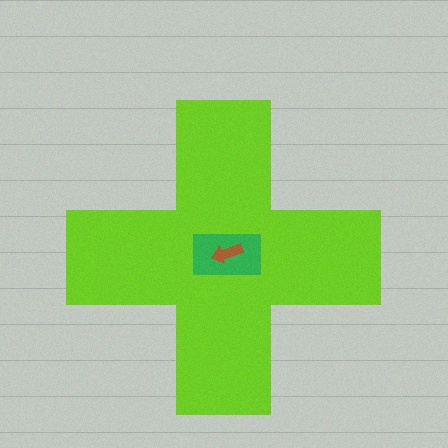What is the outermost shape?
The lime cross.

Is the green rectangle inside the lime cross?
Yes.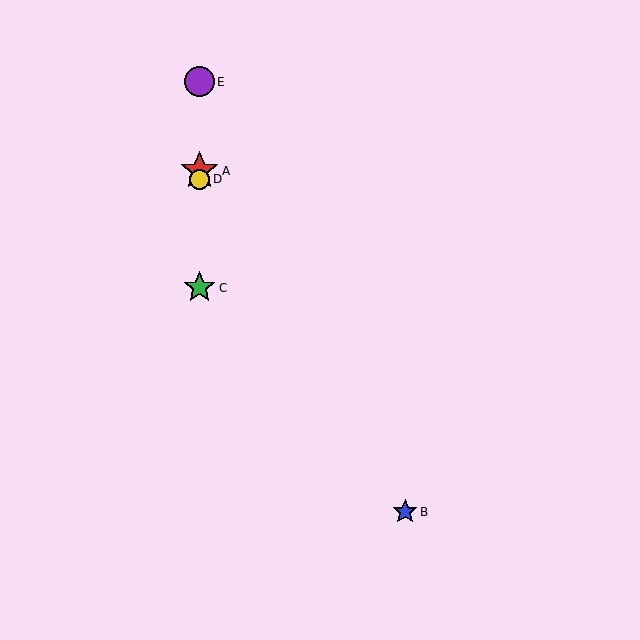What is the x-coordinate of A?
Object A is at x≈199.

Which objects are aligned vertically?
Objects A, C, D, E are aligned vertically.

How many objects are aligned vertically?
4 objects (A, C, D, E) are aligned vertically.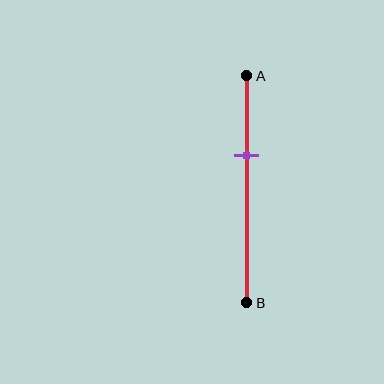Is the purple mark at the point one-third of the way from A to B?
Yes, the mark is approximately at the one-third point.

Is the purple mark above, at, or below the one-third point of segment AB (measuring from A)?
The purple mark is approximately at the one-third point of segment AB.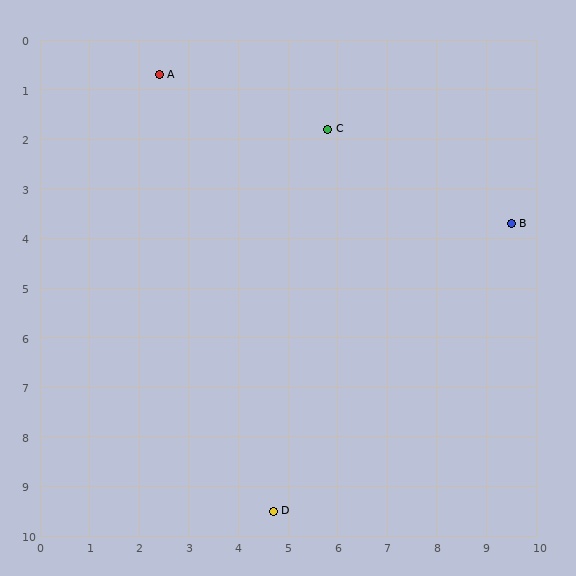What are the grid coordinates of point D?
Point D is at approximately (4.7, 9.5).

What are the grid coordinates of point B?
Point B is at approximately (9.5, 3.7).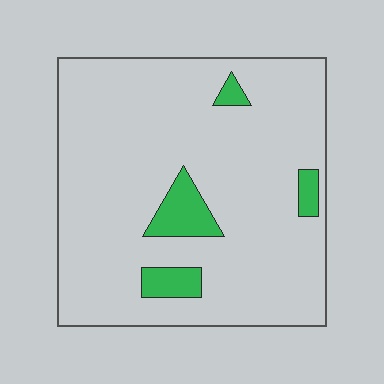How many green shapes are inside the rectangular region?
4.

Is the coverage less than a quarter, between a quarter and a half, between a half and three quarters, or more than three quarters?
Less than a quarter.